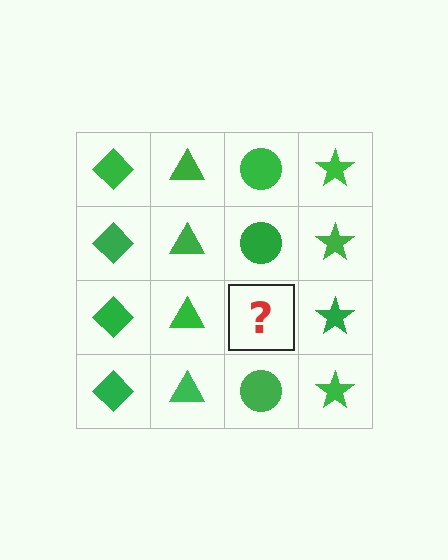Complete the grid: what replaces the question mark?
The question mark should be replaced with a green circle.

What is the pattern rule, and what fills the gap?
The rule is that each column has a consistent shape. The gap should be filled with a green circle.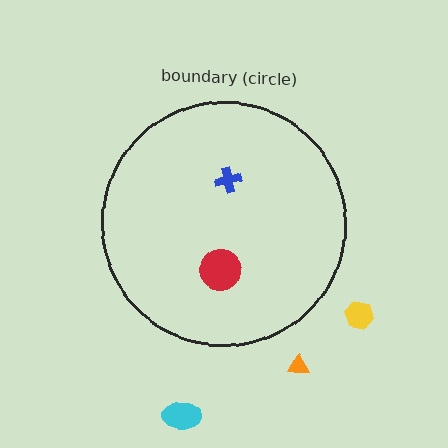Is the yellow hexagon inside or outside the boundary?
Outside.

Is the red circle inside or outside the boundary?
Inside.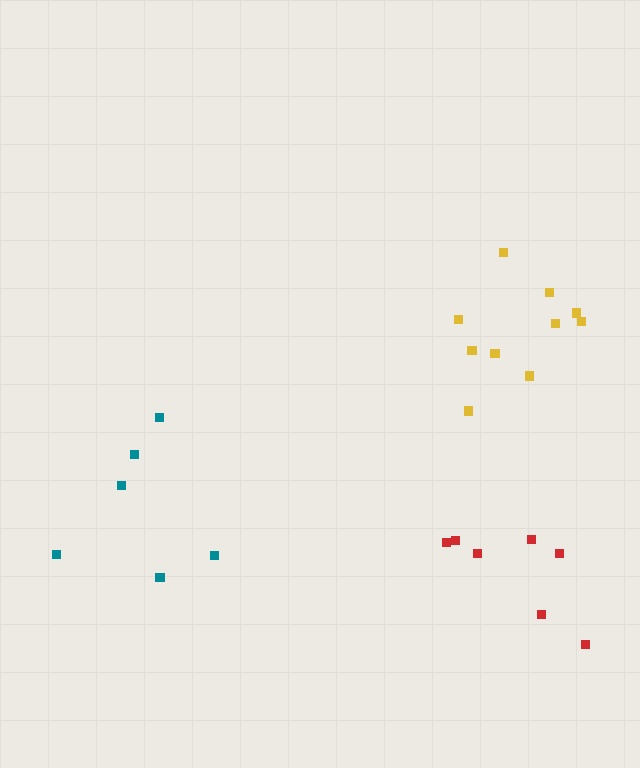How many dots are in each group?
Group 1: 7 dots, Group 2: 6 dots, Group 3: 10 dots (23 total).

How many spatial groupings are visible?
There are 3 spatial groupings.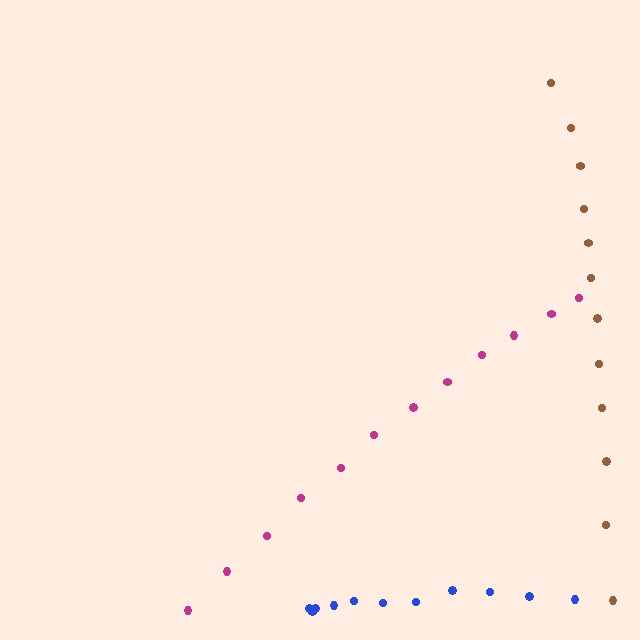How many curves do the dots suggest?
There are 3 distinct paths.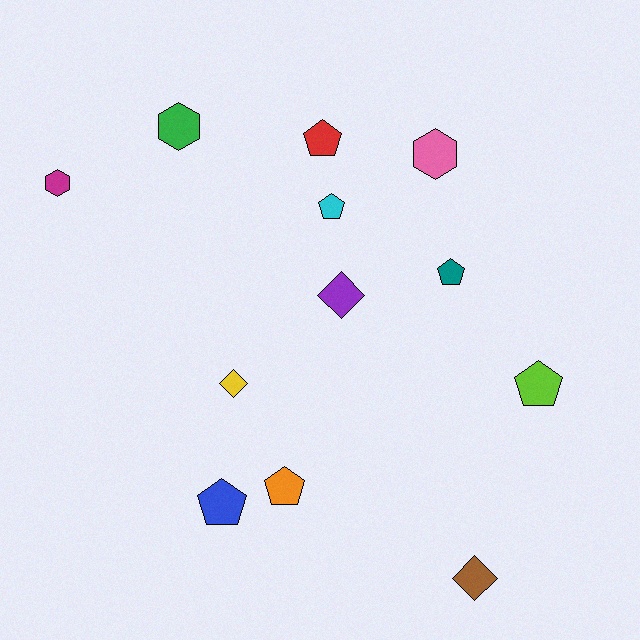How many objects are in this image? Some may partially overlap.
There are 12 objects.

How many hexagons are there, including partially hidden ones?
There are 3 hexagons.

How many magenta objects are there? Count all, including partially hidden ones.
There is 1 magenta object.